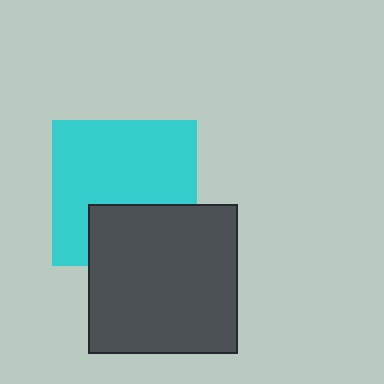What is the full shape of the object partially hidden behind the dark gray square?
The partially hidden object is a cyan square.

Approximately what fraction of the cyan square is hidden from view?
Roughly 32% of the cyan square is hidden behind the dark gray square.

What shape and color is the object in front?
The object in front is a dark gray square.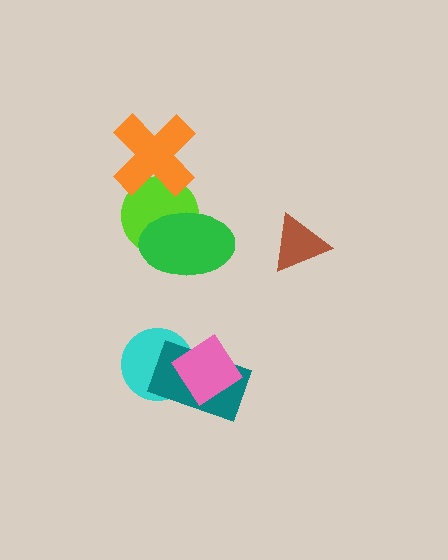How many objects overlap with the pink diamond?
2 objects overlap with the pink diamond.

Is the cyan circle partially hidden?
Yes, it is partially covered by another shape.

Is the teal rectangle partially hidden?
Yes, it is partially covered by another shape.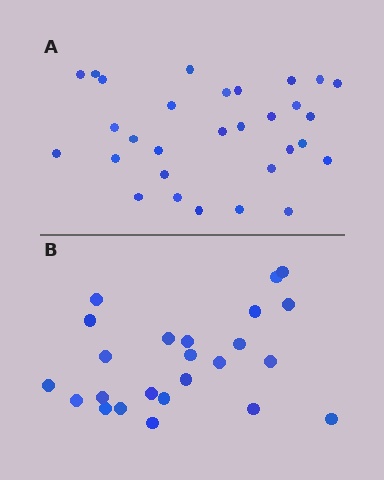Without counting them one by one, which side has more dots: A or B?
Region A (the top region) has more dots.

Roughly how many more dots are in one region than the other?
Region A has about 6 more dots than region B.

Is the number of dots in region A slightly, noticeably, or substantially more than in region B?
Region A has noticeably more, but not dramatically so. The ratio is roughly 1.2 to 1.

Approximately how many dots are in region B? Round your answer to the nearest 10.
About 20 dots. (The exact count is 24, which rounds to 20.)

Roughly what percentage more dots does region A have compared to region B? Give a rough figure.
About 25% more.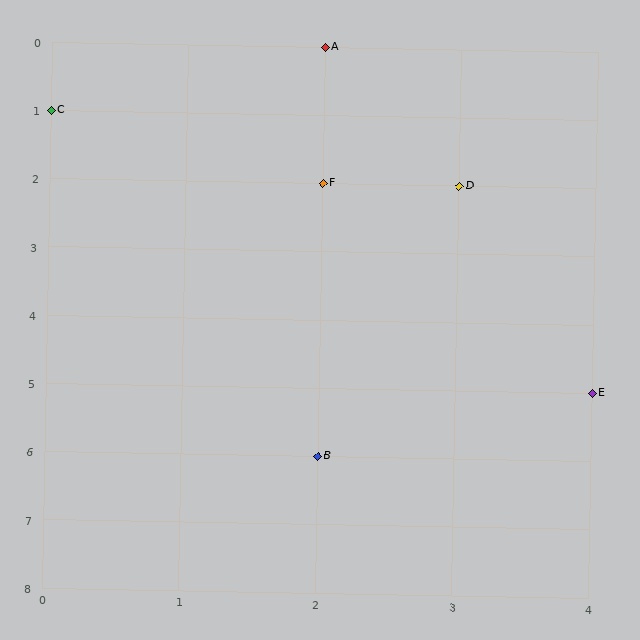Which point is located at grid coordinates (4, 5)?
Point E is at (4, 5).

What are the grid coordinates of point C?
Point C is at grid coordinates (0, 1).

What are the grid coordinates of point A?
Point A is at grid coordinates (2, 0).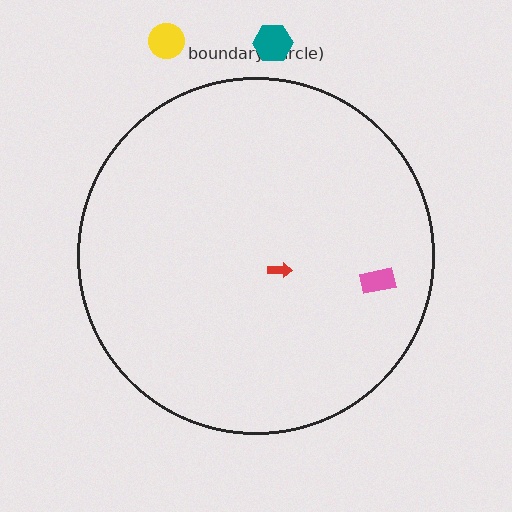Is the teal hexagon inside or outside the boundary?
Outside.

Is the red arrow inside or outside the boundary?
Inside.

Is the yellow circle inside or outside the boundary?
Outside.